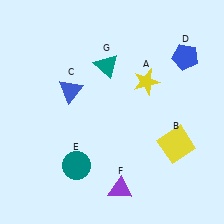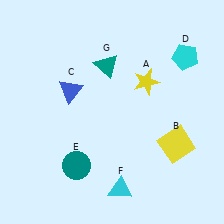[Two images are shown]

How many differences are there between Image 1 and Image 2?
There are 2 differences between the two images.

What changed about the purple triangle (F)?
In Image 1, F is purple. In Image 2, it changed to cyan.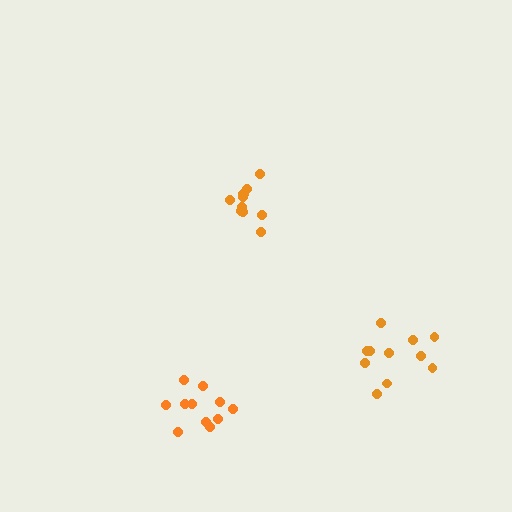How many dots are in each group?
Group 1: 11 dots, Group 2: 11 dots, Group 3: 11 dots (33 total).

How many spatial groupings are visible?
There are 3 spatial groupings.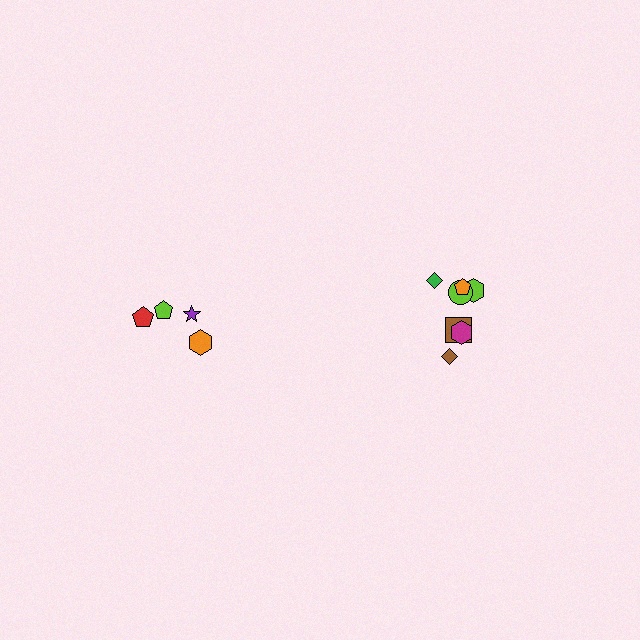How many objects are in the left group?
There are 4 objects.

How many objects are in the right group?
There are 7 objects.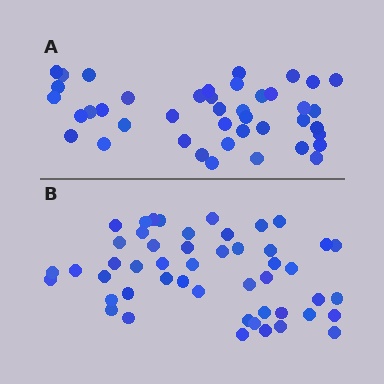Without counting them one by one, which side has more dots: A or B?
Region B (the bottom region) has more dots.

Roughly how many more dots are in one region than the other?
Region B has roughly 8 or so more dots than region A.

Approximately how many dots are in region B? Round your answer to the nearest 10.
About 50 dots. (The exact count is 49, which rounds to 50.)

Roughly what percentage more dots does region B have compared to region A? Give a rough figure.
About 15% more.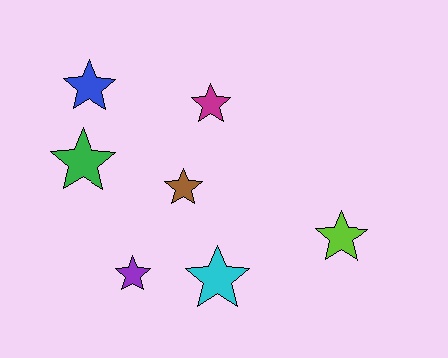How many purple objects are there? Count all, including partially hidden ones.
There is 1 purple object.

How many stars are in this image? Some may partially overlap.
There are 7 stars.